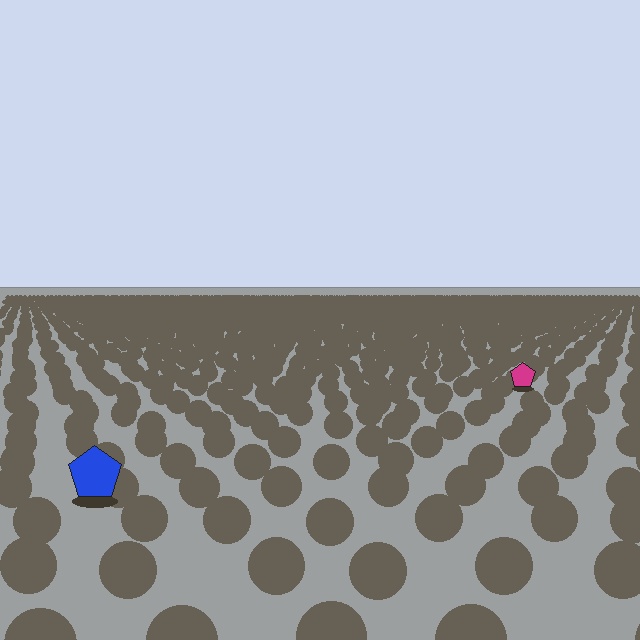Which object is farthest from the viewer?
The magenta pentagon is farthest from the viewer. It appears smaller and the ground texture around it is denser.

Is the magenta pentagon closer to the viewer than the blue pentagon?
No. The blue pentagon is closer — you can tell from the texture gradient: the ground texture is coarser near it.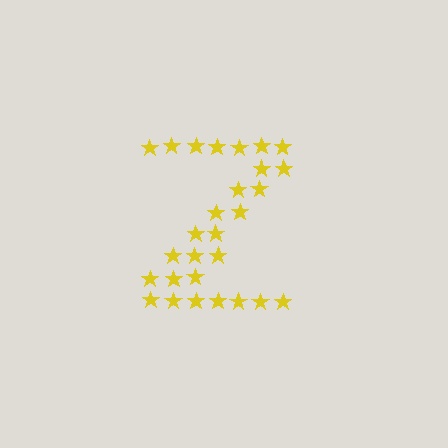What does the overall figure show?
The overall figure shows the letter Z.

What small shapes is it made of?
It is made of small stars.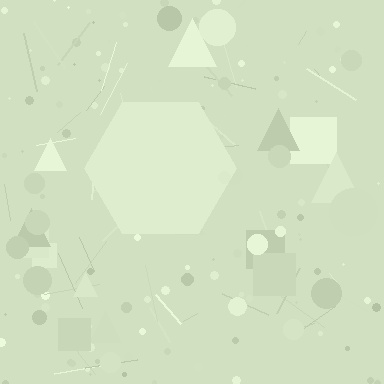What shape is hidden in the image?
A hexagon is hidden in the image.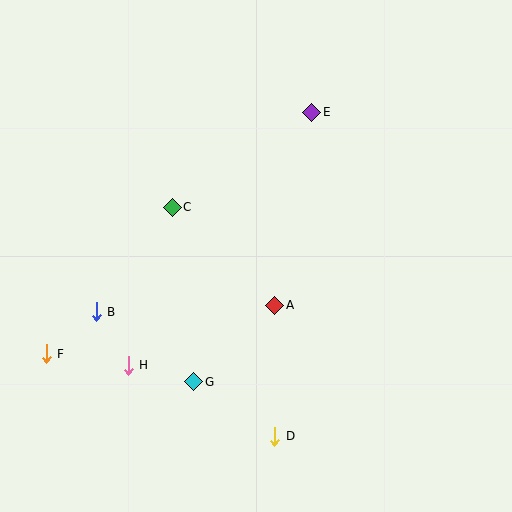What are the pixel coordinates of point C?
Point C is at (172, 207).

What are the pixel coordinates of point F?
Point F is at (46, 354).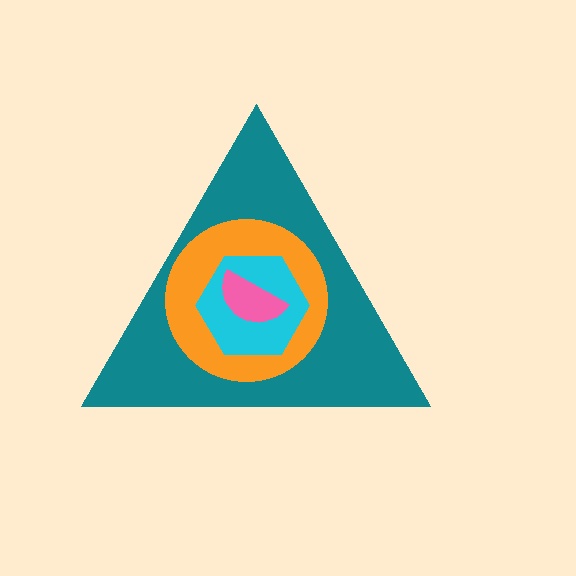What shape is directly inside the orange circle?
The cyan hexagon.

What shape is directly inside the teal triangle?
The orange circle.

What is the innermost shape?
The pink semicircle.